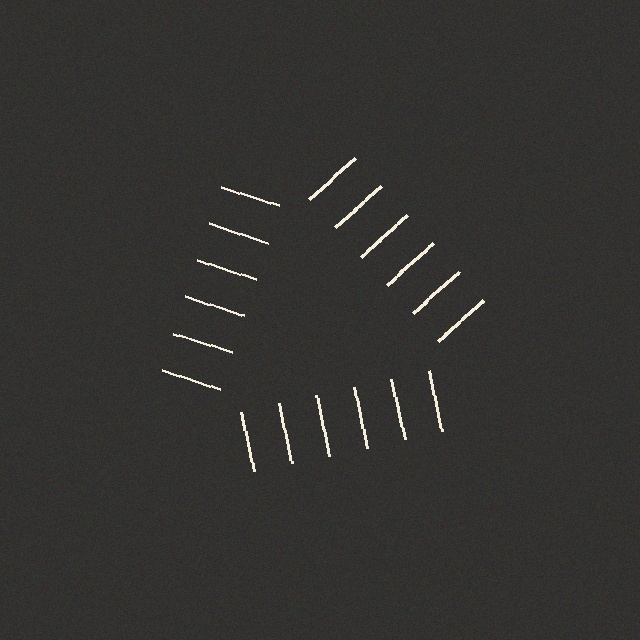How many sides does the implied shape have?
3 sides — the line-ends trace a triangle.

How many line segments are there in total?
18 — 6 along each of the 3 edges.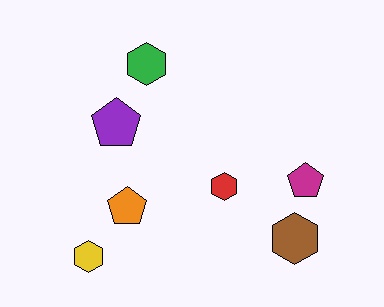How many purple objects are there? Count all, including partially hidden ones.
There is 1 purple object.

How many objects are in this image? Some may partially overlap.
There are 7 objects.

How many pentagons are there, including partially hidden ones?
There are 3 pentagons.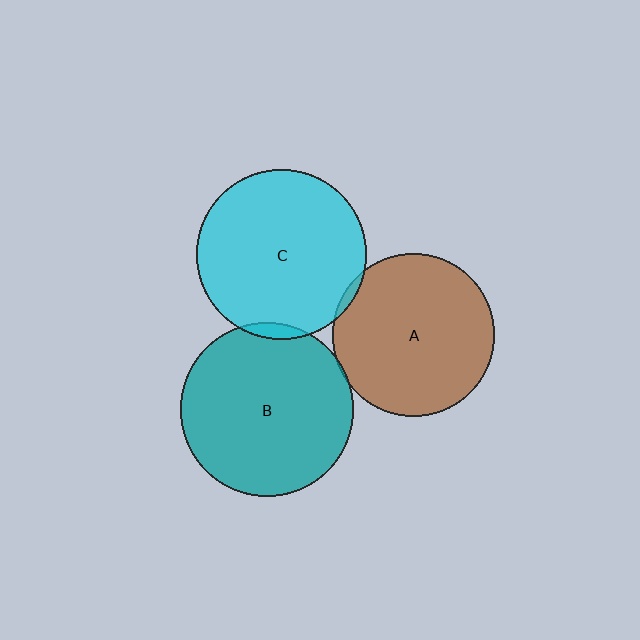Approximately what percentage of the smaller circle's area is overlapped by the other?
Approximately 5%.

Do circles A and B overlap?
Yes.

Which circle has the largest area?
Circle B (teal).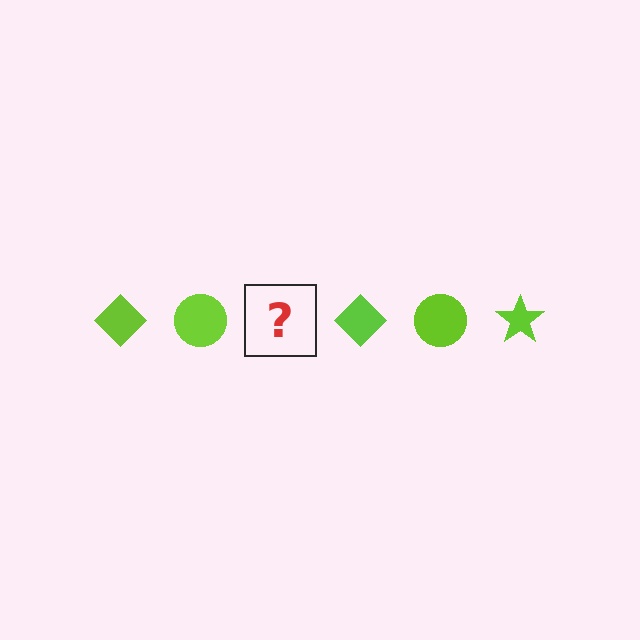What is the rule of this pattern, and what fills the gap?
The rule is that the pattern cycles through diamond, circle, star shapes in lime. The gap should be filled with a lime star.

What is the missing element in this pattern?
The missing element is a lime star.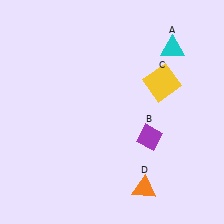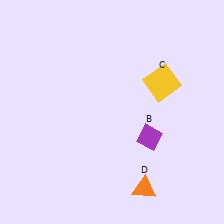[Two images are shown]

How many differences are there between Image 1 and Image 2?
There is 1 difference between the two images.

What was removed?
The cyan triangle (A) was removed in Image 2.